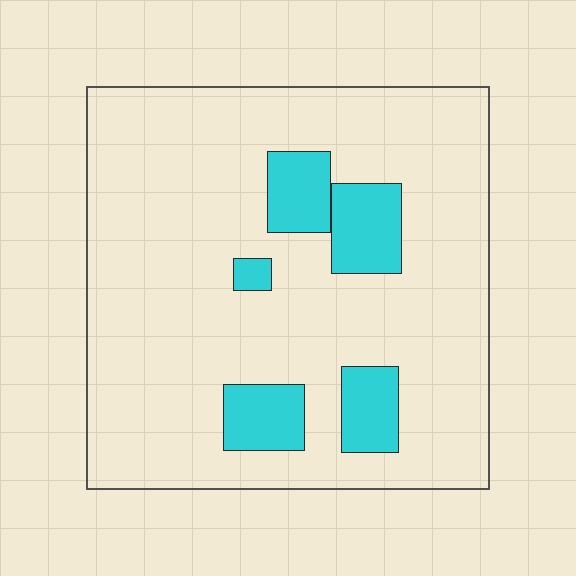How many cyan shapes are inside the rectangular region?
5.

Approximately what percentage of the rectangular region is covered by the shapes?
Approximately 15%.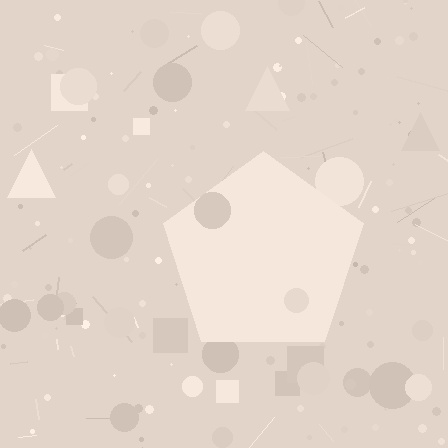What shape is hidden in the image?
A pentagon is hidden in the image.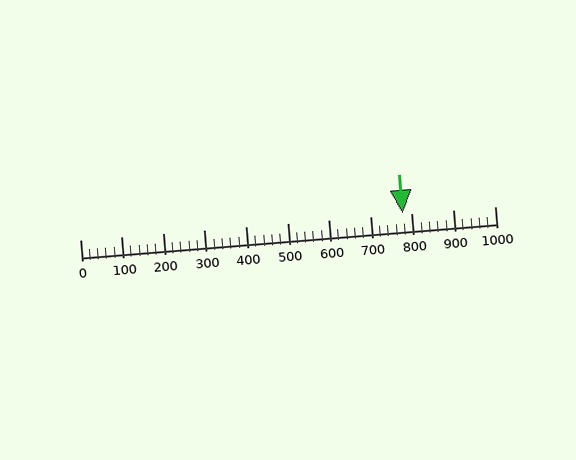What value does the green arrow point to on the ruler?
The green arrow points to approximately 778.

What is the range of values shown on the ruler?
The ruler shows values from 0 to 1000.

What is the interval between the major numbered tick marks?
The major tick marks are spaced 100 units apart.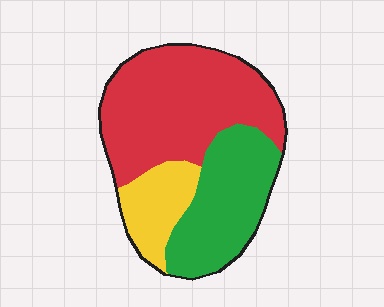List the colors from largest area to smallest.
From largest to smallest: red, green, yellow.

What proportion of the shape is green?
Green takes up between a sixth and a third of the shape.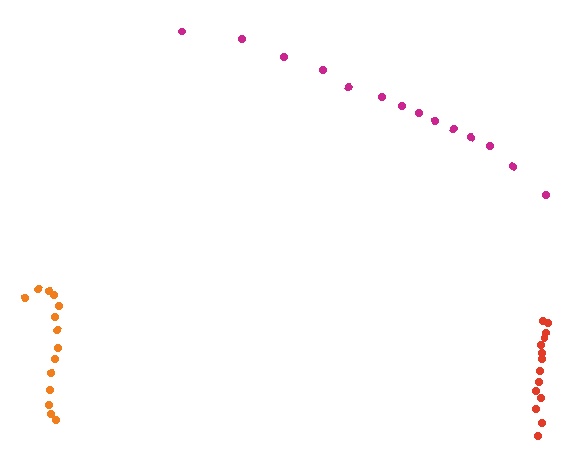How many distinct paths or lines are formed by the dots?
There are 3 distinct paths.